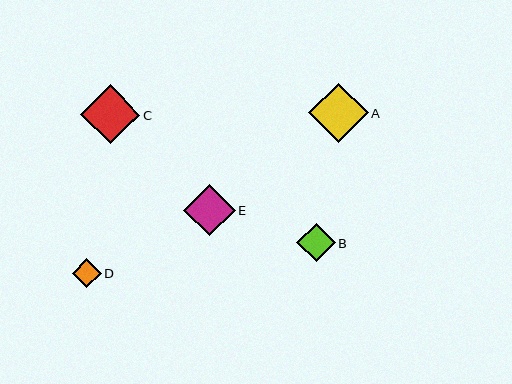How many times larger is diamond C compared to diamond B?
Diamond C is approximately 1.5 times the size of diamond B.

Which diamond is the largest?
Diamond A is the largest with a size of approximately 60 pixels.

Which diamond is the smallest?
Diamond D is the smallest with a size of approximately 29 pixels.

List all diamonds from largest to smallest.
From largest to smallest: A, C, E, B, D.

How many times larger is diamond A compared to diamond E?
Diamond A is approximately 1.2 times the size of diamond E.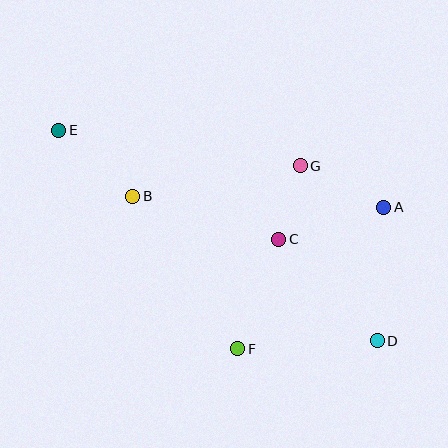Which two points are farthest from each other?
Points D and E are farthest from each other.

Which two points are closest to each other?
Points C and G are closest to each other.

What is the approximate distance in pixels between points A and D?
The distance between A and D is approximately 134 pixels.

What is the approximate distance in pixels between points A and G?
The distance between A and G is approximately 93 pixels.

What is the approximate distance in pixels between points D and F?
The distance between D and F is approximately 140 pixels.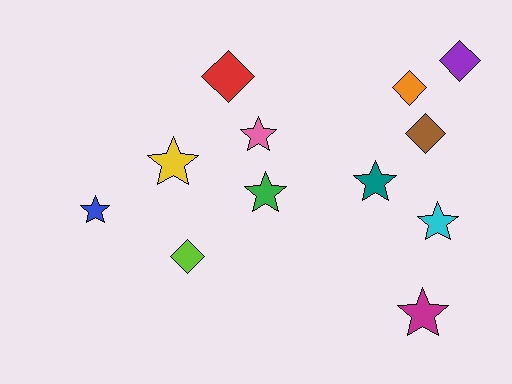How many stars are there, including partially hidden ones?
There are 7 stars.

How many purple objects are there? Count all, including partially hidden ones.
There is 1 purple object.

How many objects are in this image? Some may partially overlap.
There are 12 objects.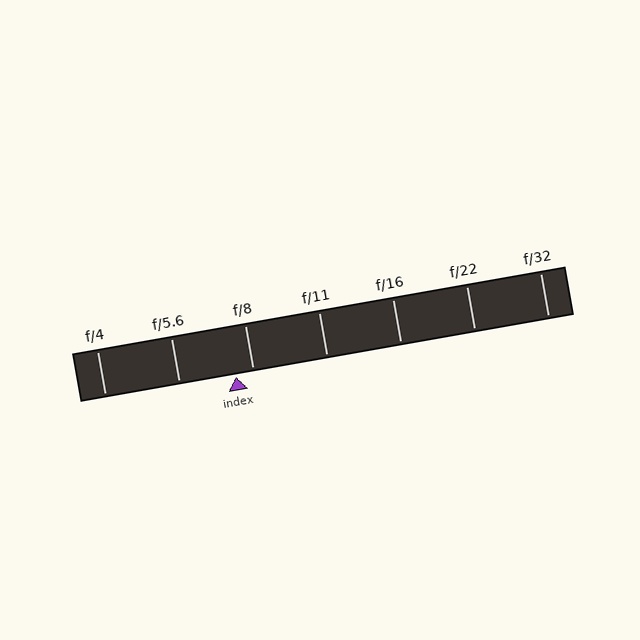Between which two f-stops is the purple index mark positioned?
The index mark is between f/5.6 and f/8.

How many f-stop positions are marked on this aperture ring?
There are 7 f-stop positions marked.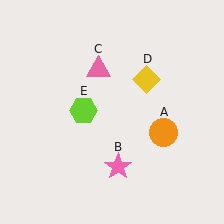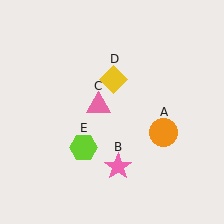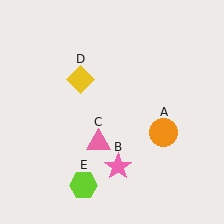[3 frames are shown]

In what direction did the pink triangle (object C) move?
The pink triangle (object C) moved down.